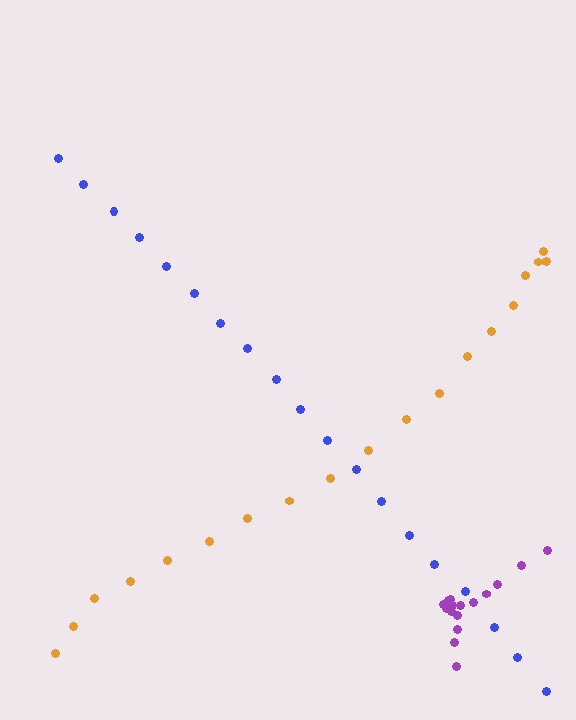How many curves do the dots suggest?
There are 3 distinct paths.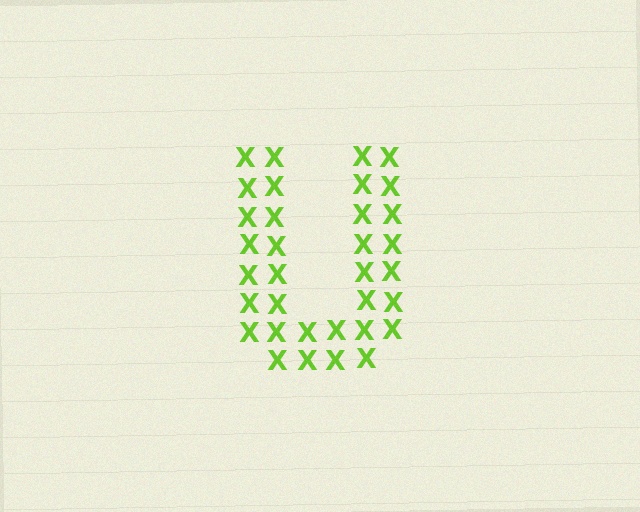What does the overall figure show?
The overall figure shows the letter U.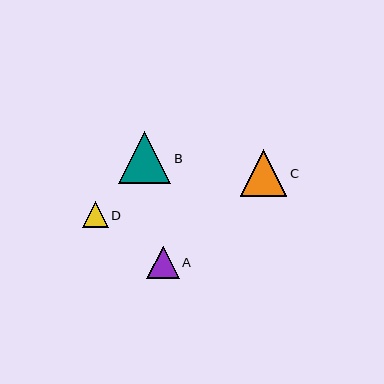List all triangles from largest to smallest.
From largest to smallest: B, C, A, D.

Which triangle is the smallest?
Triangle D is the smallest with a size of approximately 26 pixels.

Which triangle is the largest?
Triangle B is the largest with a size of approximately 53 pixels.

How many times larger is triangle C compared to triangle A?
Triangle C is approximately 1.5 times the size of triangle A.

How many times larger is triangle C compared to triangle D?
Triangle C is approximately 1.8 times the size of triangle D.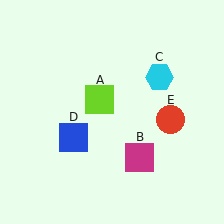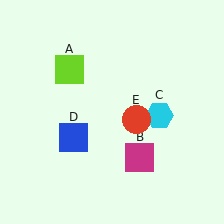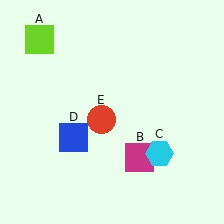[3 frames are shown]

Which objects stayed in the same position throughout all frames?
Magenta square (object B) and blue square (object D) remained stationary.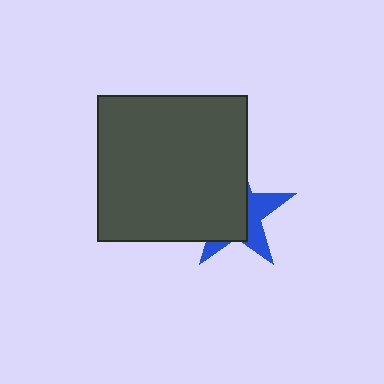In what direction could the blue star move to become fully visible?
The blue star could move right. That would shift it out from behind the dark gray rectangle entirely.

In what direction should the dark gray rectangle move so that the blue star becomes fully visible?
The dark gray rectangle should move left. That is the shortest direction to clear the overlap and leave the blue star fully visible.